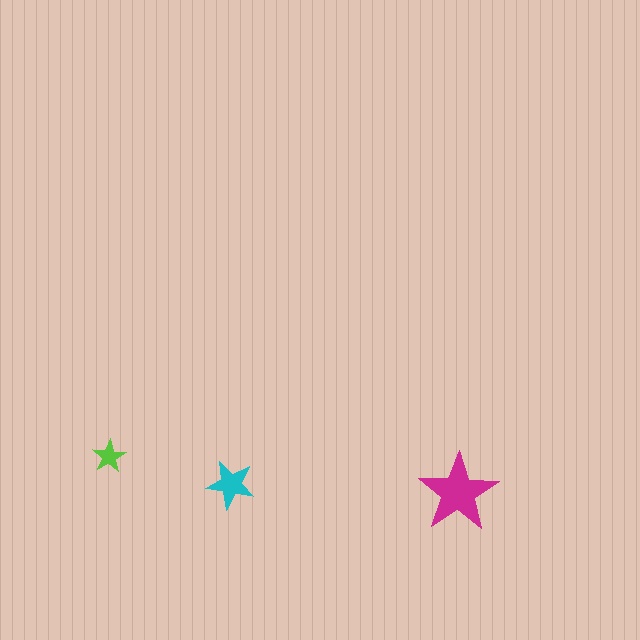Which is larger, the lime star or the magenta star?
The magenta one.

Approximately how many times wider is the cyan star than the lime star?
About 1.5 times wider.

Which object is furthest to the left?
The lime star is leftmost.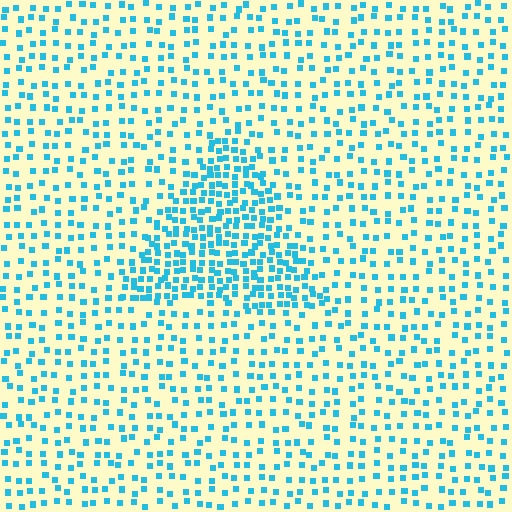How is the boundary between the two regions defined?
The boundary is defined by a change in element density (approximately 2.2x ratio). All elements are the same color, size, and shape.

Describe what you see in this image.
The image contains small cyan elements arranged at two different densities. A triangle-shaped region is visible where the elements are more densely packed than the surrounding area.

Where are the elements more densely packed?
The elements are more densely packed inside the triangle boundary.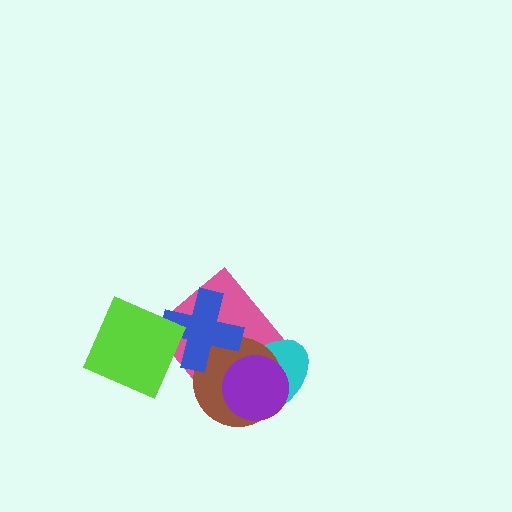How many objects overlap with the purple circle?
3 objects overlap with the purple circle.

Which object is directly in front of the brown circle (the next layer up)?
The purple circle is directly in front of the brown circle.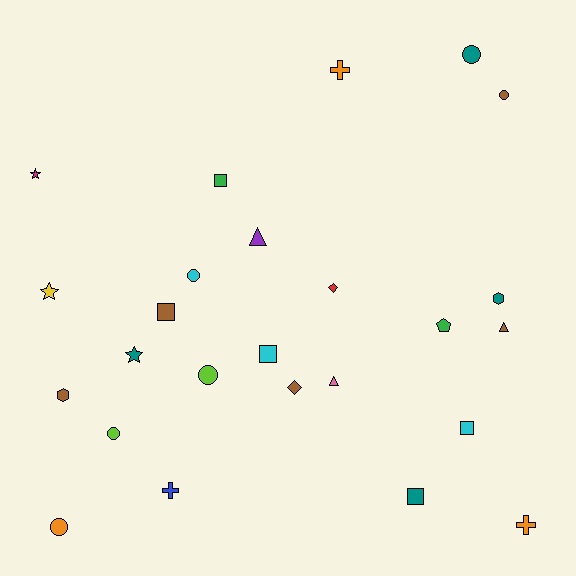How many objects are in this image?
There are 25 objects.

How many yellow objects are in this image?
There is 1 yellow object.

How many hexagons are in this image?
There are 2 hexagons.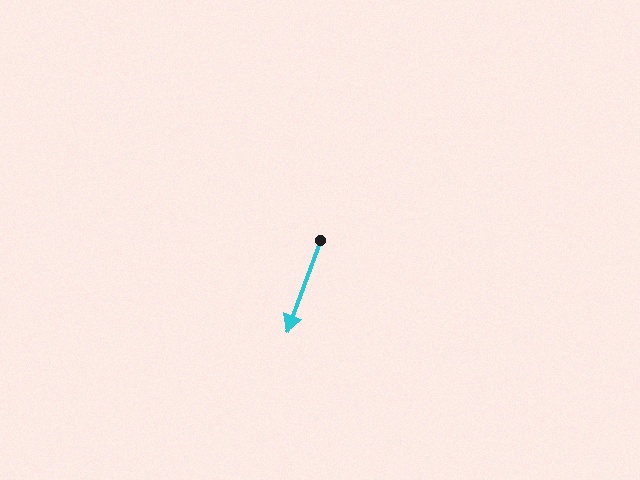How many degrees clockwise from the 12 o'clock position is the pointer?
Approximately 200 degrees.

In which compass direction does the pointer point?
South.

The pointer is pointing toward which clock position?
Roughly 7 o'clock.